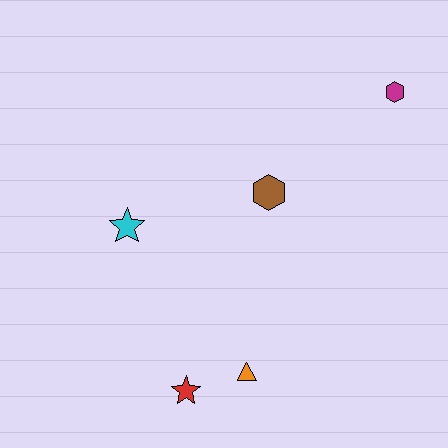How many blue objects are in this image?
There are no blue objects.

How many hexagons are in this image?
There are 2 hexagons.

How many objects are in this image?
There are 5 objects.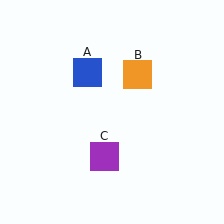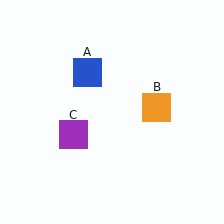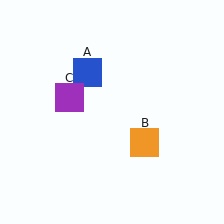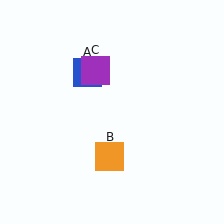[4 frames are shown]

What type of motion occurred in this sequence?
The orange square (object B), purple square (object C) rotated clockwise around the center of the scene.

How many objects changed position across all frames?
2 objects changed position: orange square (object B), purple square (object C).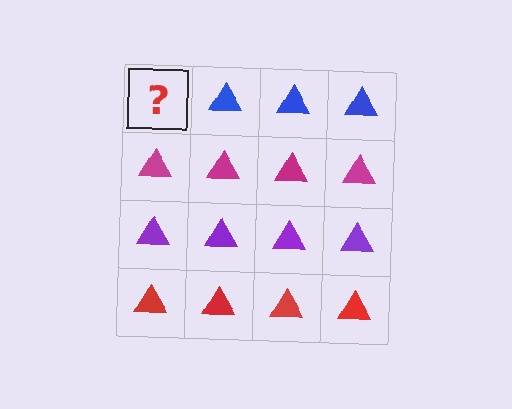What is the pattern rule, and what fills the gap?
The rule is that each row has a consistent color. The gap should be filled with a blue triangle.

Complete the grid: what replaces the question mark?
The question mark should be replaced with a blue triangle.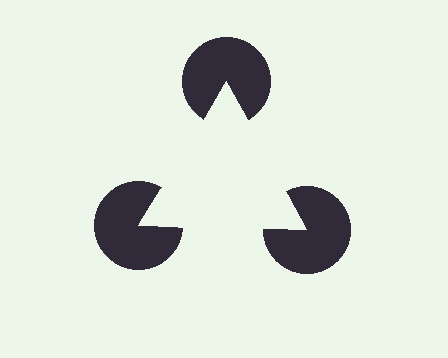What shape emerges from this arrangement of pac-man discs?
An illusory triangle — its edges are inferred from the aligned wedge cuts in the pac-man discs, not physically drawn.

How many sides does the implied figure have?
3 sides.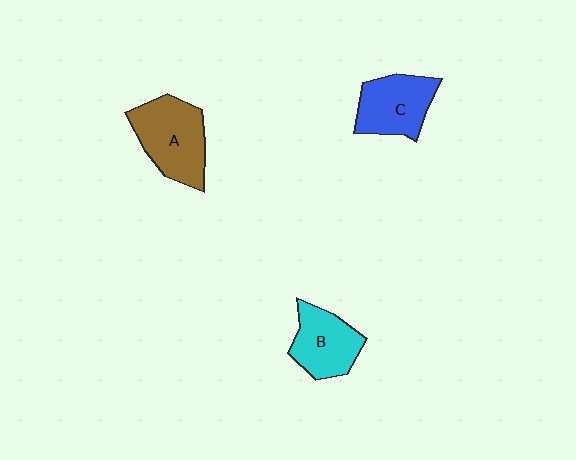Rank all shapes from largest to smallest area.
From largest to smallest: A (brown), C (blue), B (cyan).